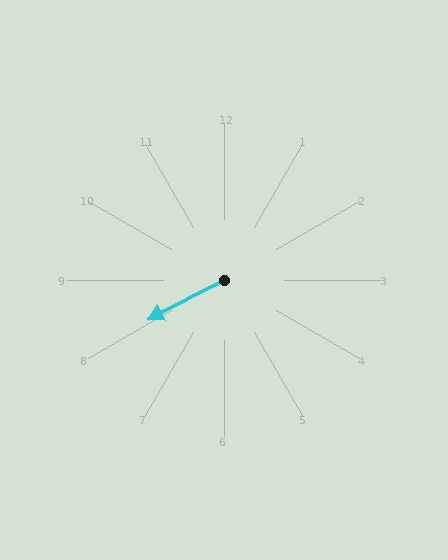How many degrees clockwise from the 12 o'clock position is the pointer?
Approximately 242 degrees.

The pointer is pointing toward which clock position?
Roughly 8 o'clock.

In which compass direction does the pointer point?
Southwest.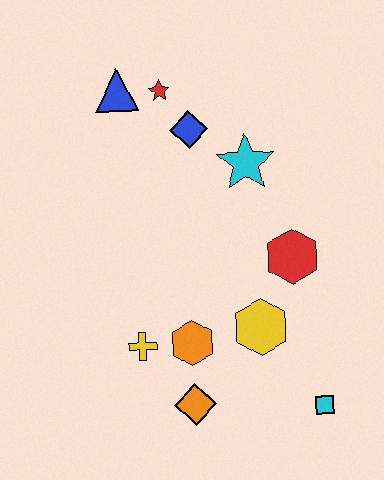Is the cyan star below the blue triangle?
Yes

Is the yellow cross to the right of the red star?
No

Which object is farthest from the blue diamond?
The cyan square is farthest from the blue diamond.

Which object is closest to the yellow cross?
The orange hexagon is closest to the yellow cross.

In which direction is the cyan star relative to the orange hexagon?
The cyan star is above the orange hexagon.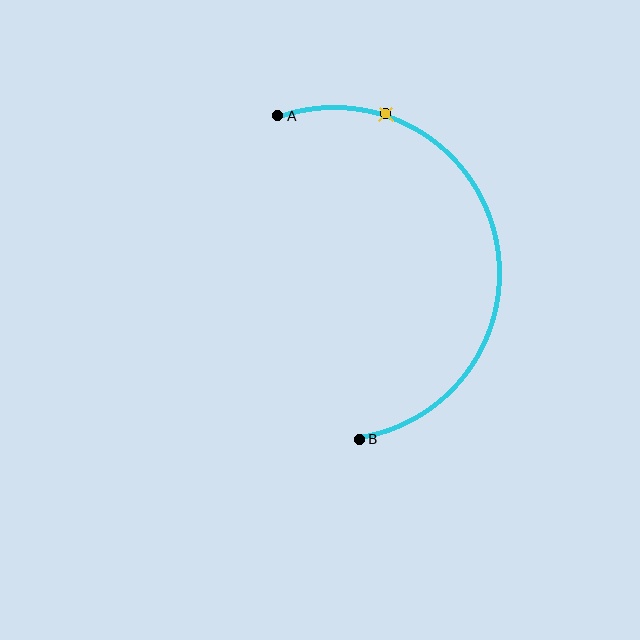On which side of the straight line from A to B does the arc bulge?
The arc bulges to the right of the straight line connecting A and B.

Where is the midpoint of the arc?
The arc midpoint is the point on the curve farthest from the straight line joining A and B. It sits to the right of that line.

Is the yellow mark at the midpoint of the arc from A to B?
No. The yellow mark lies on the arc but is closer to endpoint A. The arc midpoint would be at the point on the curve equidistant along the arc from both A and B.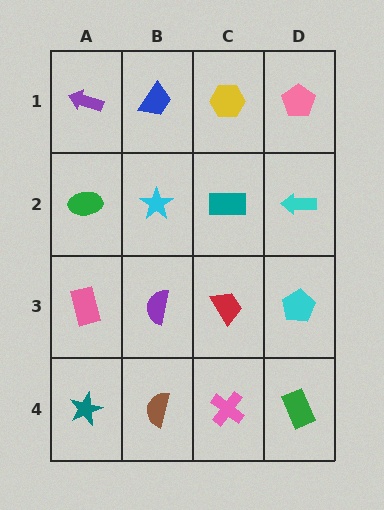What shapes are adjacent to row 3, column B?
A cyan star (row 2, column B), a brown semicircle (row 4, column B), a pink rectangle (row 3, column A), a red trapezoid (row 3, column C).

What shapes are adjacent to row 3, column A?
A green ellipse (row 2, column A), a teal star (row 4, column A), a purple semicircle (row 3, column B).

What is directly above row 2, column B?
A blue trapezoid.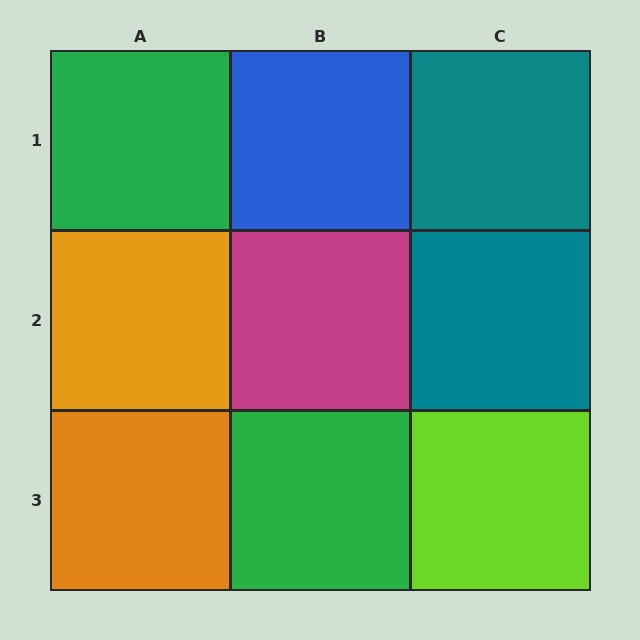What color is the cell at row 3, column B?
Green.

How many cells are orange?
2 cells are orange.